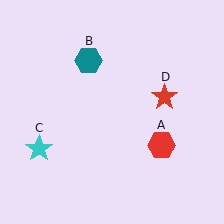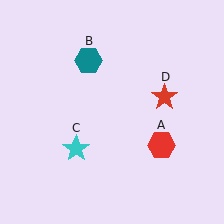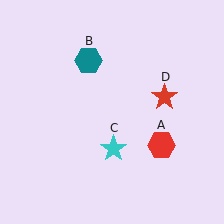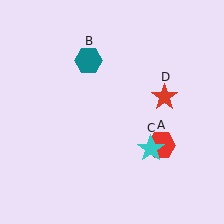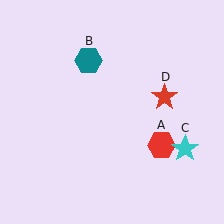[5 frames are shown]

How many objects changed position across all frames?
1 object changed position: cyan star (object C).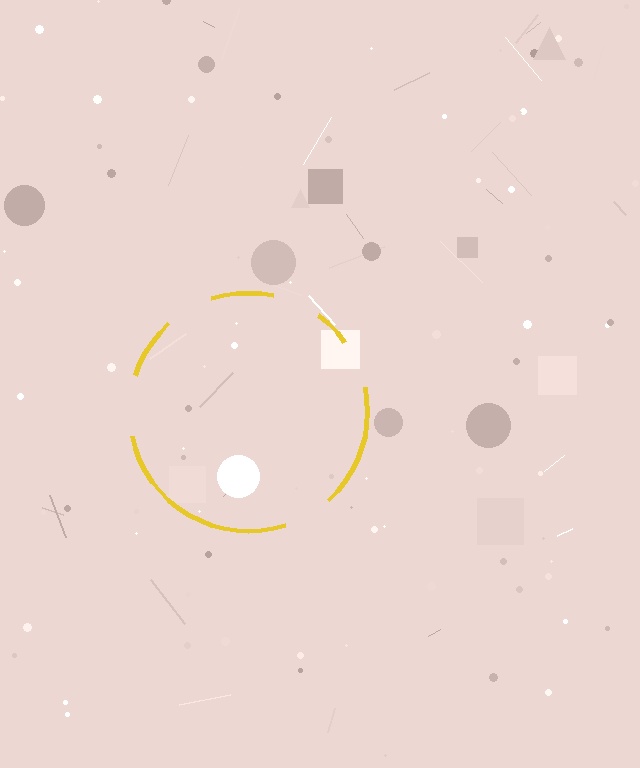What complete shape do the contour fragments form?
The contour fragments form a circle.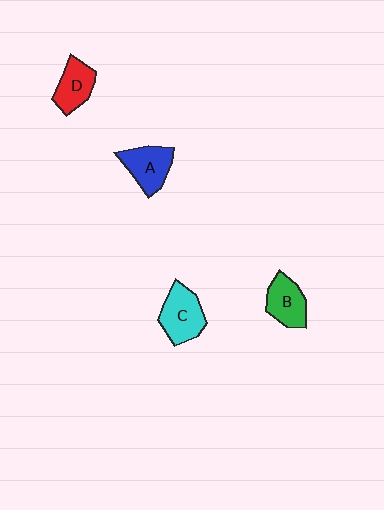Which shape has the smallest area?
Shape D (red).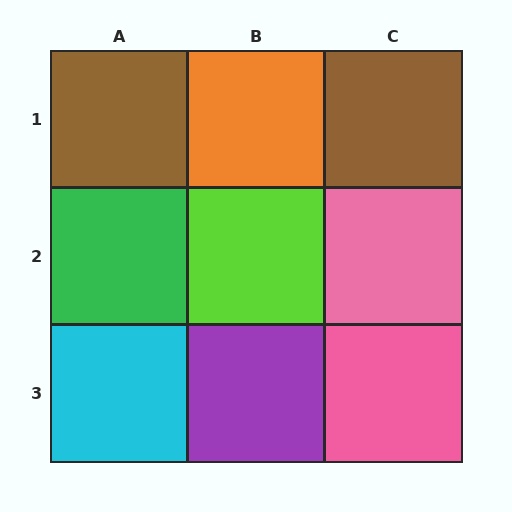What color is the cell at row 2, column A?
Green.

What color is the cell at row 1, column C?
Brown.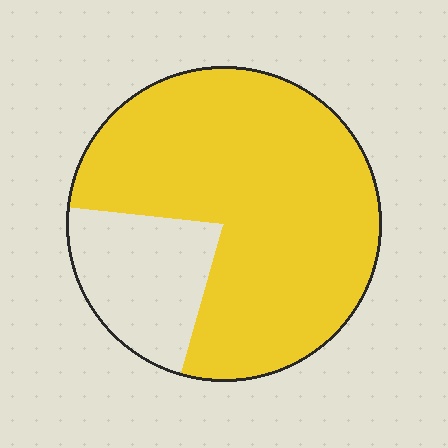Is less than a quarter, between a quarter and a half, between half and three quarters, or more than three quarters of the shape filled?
More than three quarters.